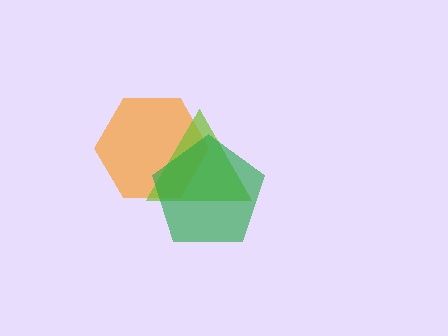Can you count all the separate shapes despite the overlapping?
Yes, there are 3 separate shapes.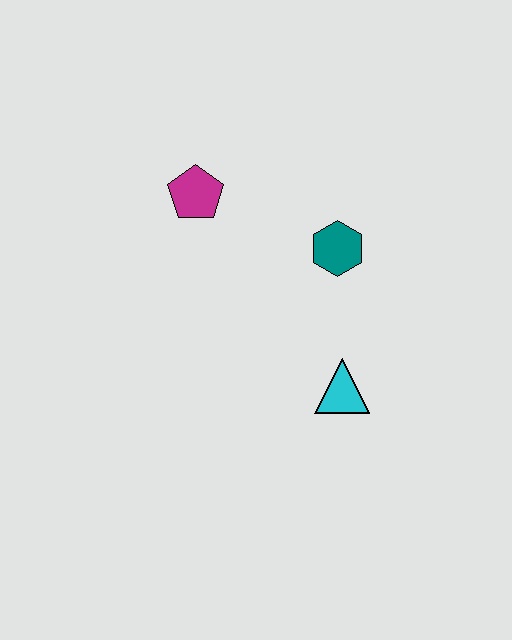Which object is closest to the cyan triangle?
The teal hexagon is closest to the cyan triangle.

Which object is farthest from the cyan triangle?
The magenta pentagon is farthest from the cyan triangle.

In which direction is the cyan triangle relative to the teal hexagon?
The cyan triangle is below the teal hexagon.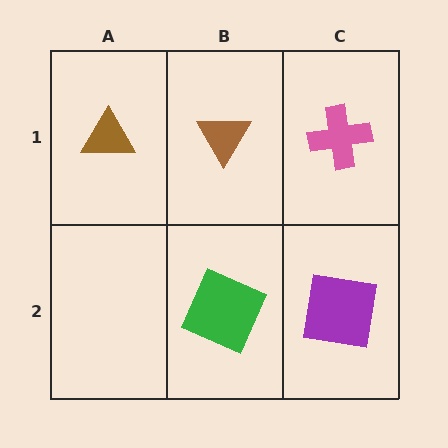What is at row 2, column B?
A green square.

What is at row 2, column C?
A purple square.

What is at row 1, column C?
A pink cross.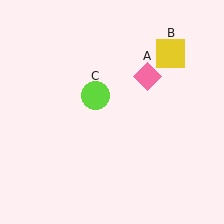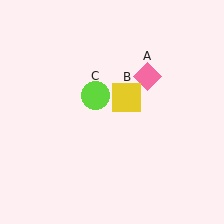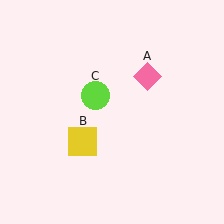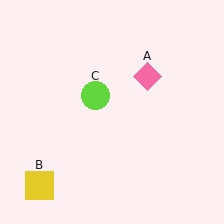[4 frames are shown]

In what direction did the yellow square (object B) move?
The yellow square (object B) moved down and to the left.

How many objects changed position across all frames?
1 object changed position: yellow square (object B).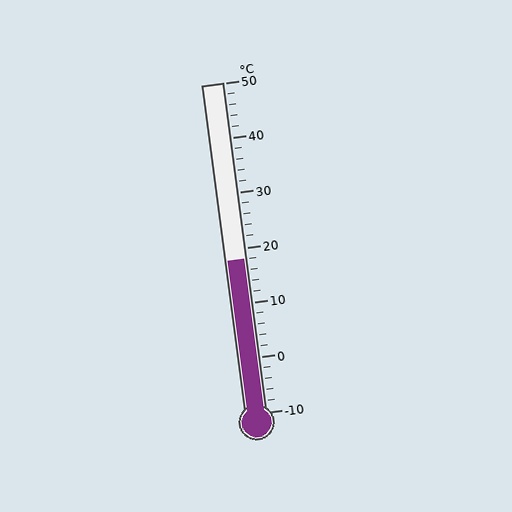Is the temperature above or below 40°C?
The temperature is below 40°C.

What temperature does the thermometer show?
The thermometer shows approximately 18°C.